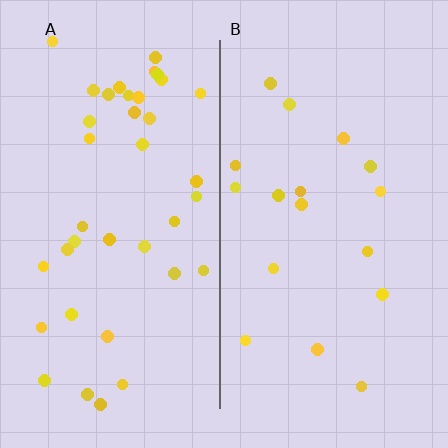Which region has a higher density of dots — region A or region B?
A (the left).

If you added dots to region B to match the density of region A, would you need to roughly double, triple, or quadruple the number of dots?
Approximately double.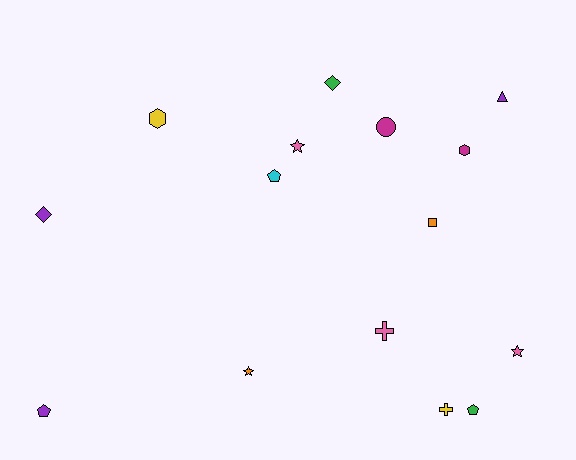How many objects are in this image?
There are 15 objects.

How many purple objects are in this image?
There are 3 purple objects.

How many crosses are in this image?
There are 2 crosses.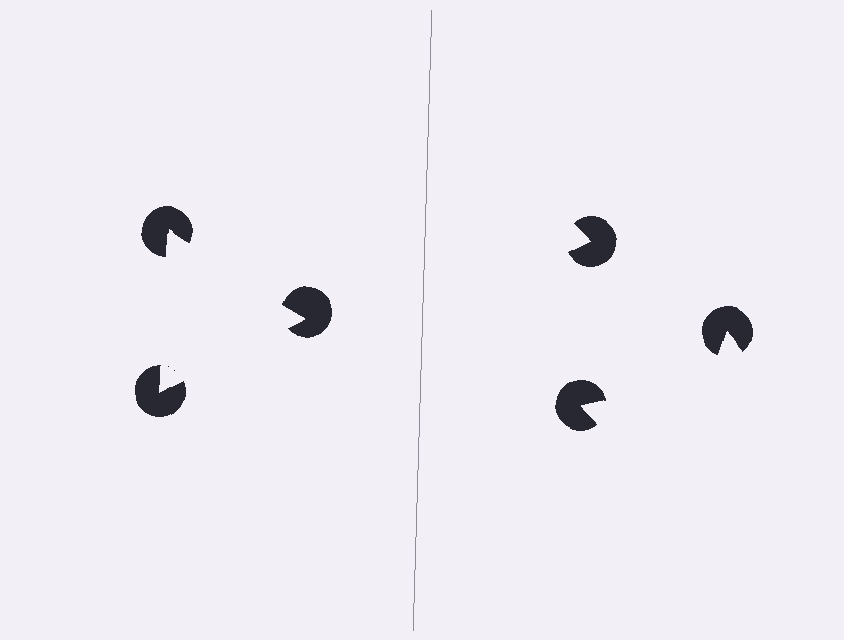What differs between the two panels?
The pac-man discs are positioned identically on both sides; only the wedge orientations differ. On the left they align to a triangle; on the right they are misaligned.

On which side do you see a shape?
An illusory triangle appears on the left side. On the right side the wedge cuts are rotated, so no coherent shape forms.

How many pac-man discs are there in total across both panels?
6 — 3 on each side.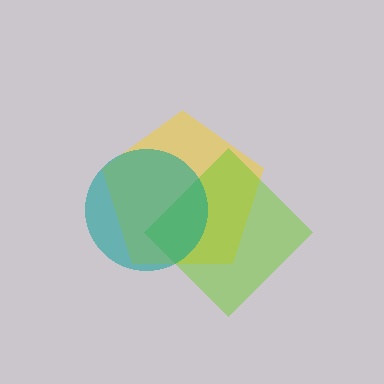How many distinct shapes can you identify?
There are 3 distinct shapes: a yellow pentagon, a lime diamond, a teal circle.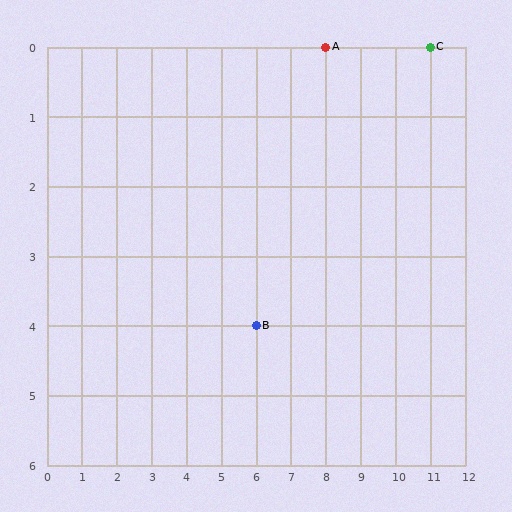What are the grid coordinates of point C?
Point C is at grid coordinates (11, 0).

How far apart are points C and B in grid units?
Points C and B are 5 columns and 4 rows apart (about 6.4 grid units diagonally).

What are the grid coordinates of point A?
Point A is at grid coordinates (8, 0).